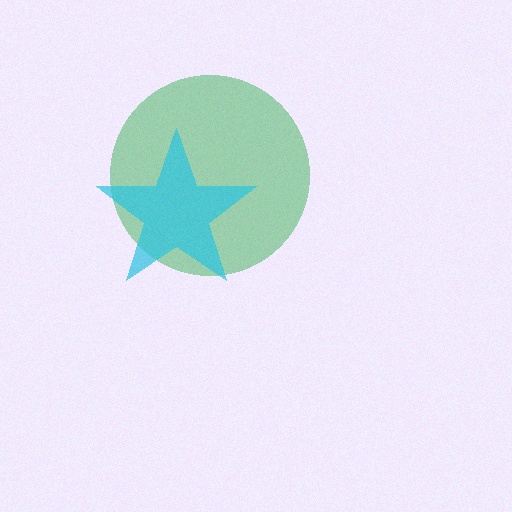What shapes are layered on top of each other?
The layered shapes are: a green circle, a cyan star.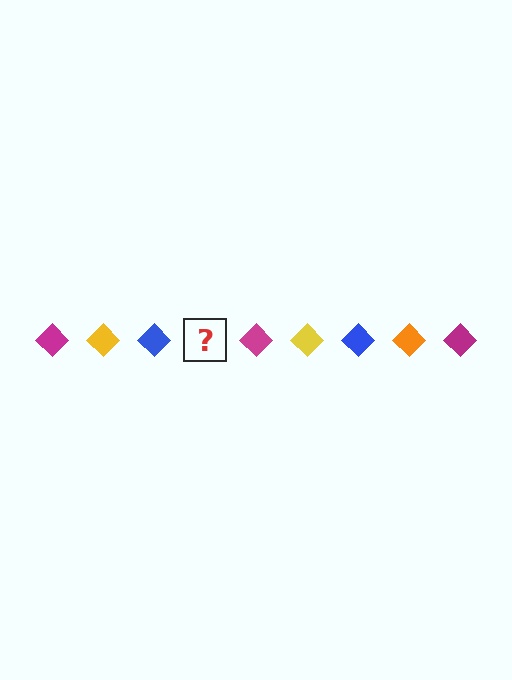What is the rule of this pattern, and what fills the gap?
The rule is that the pattern cycles through magenta, yellow, blue, orange diamonds. The gap should be filled with an orange diamond.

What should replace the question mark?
The question mark should be replaced with an orange diamond.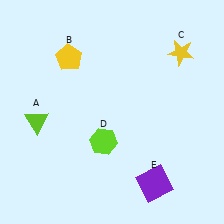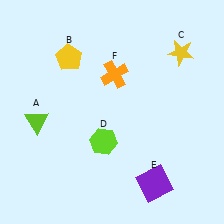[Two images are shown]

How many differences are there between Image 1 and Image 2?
There is 1 difference between the two images.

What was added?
An orange cross (F) was added in Image 2.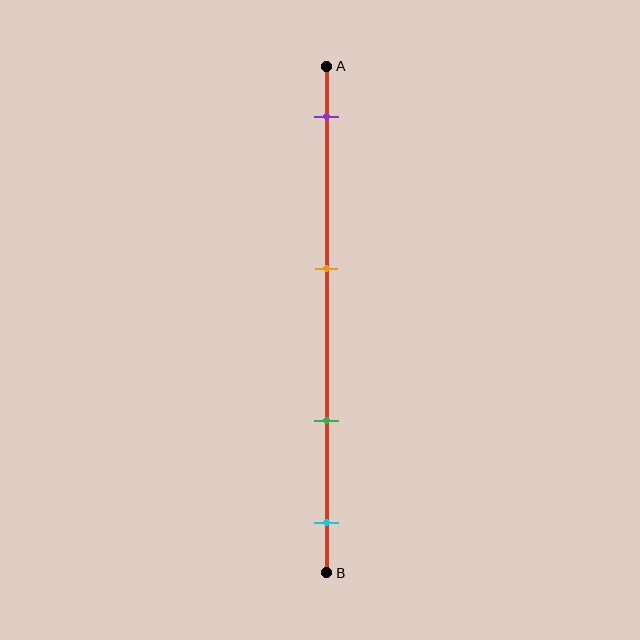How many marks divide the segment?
There are 4 marks dividing the segment.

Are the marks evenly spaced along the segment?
No, the marks are not evenly spaced.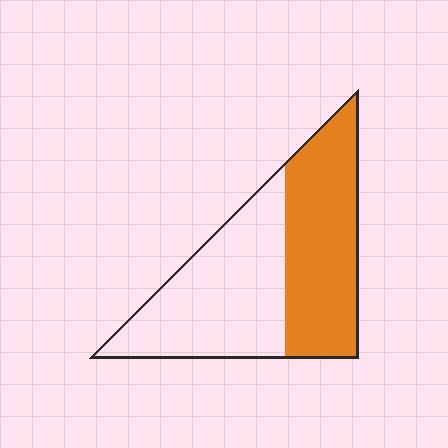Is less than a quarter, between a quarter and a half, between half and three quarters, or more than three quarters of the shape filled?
Between a quarter and a half.